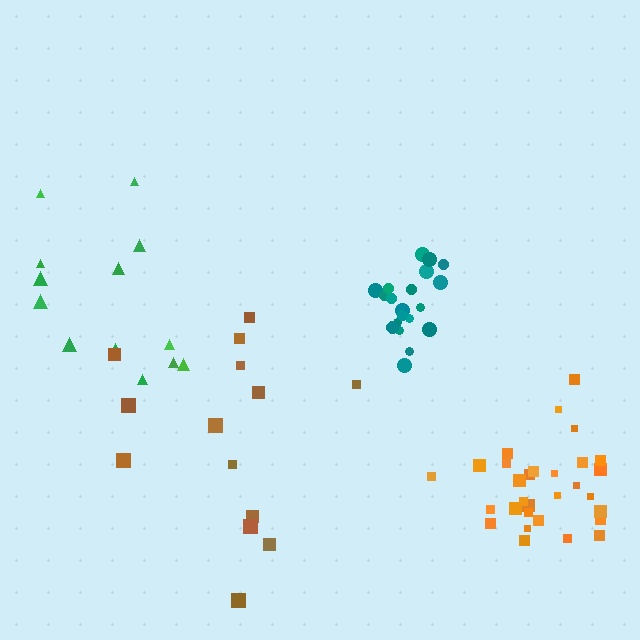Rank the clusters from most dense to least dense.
teal, orange, brown, green.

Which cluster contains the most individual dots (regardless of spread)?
Orange (30).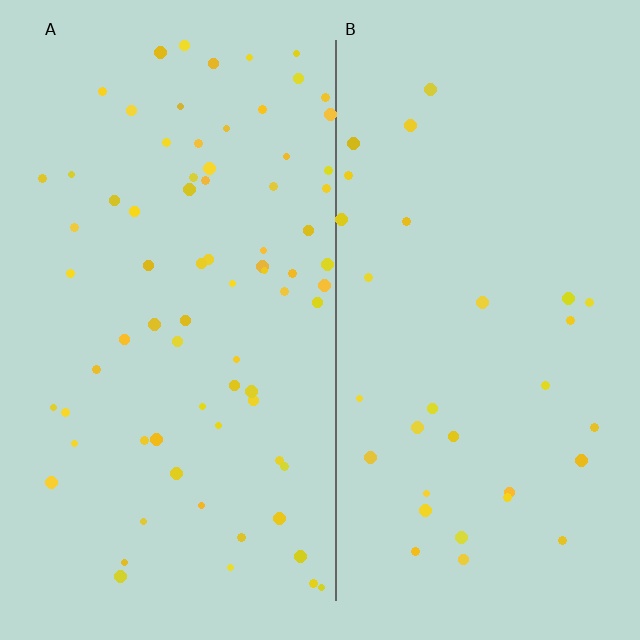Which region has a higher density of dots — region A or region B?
A (the left).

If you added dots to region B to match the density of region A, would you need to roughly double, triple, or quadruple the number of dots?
Approximately double.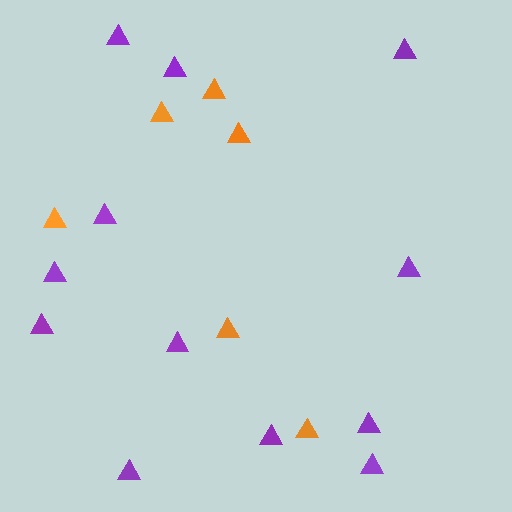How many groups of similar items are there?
There are 2 groups: one group of orange triangles (6) and one group of purple triangles (12).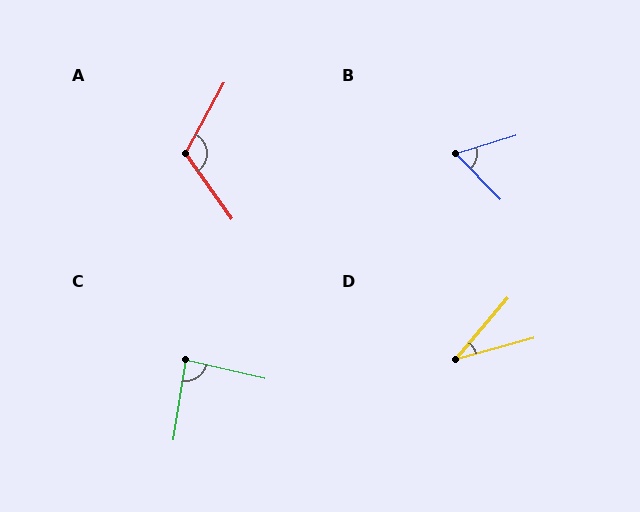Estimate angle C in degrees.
Approximately 86 degrees.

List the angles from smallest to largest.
D (34°), B (62°), C (86°), A (116°).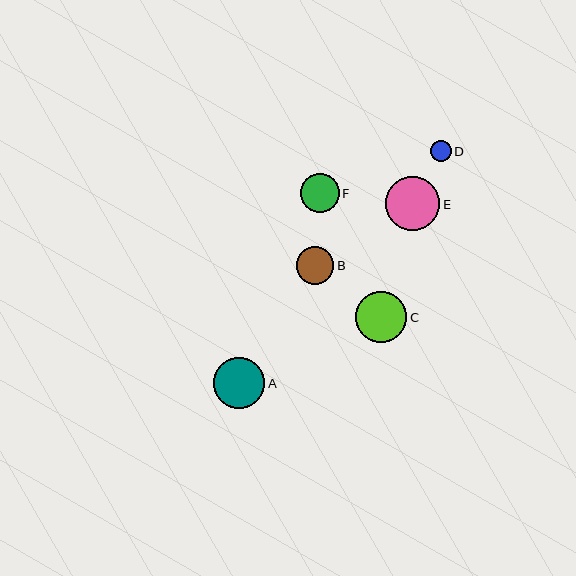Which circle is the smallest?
Circle D is the smallest with a size of approximately 21 pixels.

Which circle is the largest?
Circle E is the largest with a size of approximately 54 pixels.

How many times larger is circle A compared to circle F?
Circle A is approximately 1.3 times the size of circle F.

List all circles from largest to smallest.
From largest to smallest: E, A, C, F, B, D.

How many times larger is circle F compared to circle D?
Circle F is approximately 1.9 times the size of circle D.